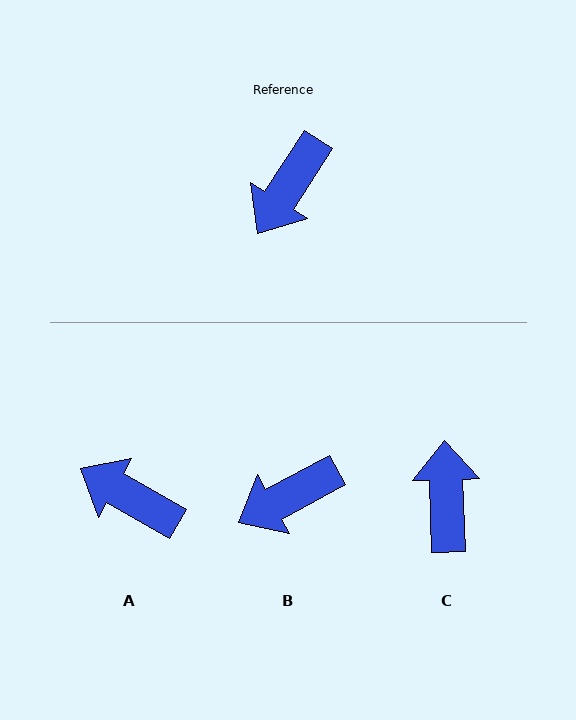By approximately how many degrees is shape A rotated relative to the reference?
Approximately 87 degrees clockwise.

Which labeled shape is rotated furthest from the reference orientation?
C, about 145 degrees away.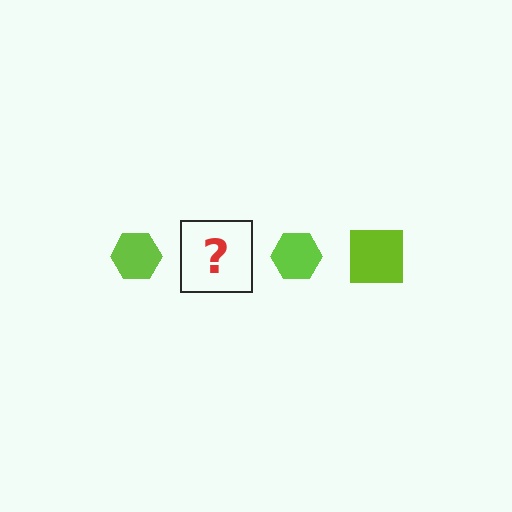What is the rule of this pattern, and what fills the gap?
The rule is that the pattern cycles through hexagon, square shapes in lime. The gap should be filled with a lime square.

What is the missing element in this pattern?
The missing element is a lime square.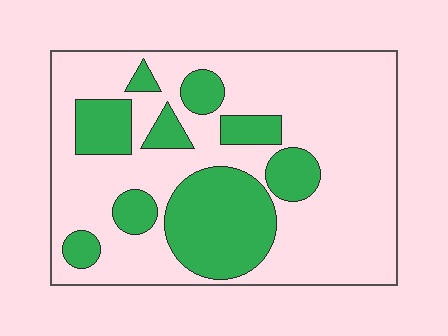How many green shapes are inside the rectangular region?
9.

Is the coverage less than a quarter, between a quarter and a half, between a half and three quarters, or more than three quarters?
Between a quarter and a half.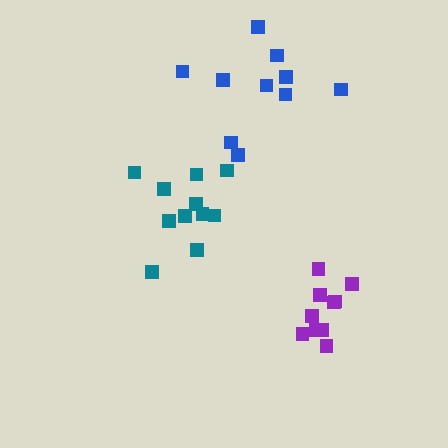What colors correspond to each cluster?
The clusters are colored: teal, blue, purple.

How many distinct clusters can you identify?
There are 3 distinct clusters.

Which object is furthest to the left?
The teal cluster is leftmost.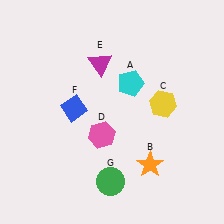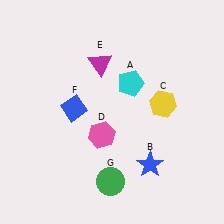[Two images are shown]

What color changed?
The star (B) changed from orange in Image 1 to blue in Image 2.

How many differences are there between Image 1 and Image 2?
There is 1 difference between the two images.